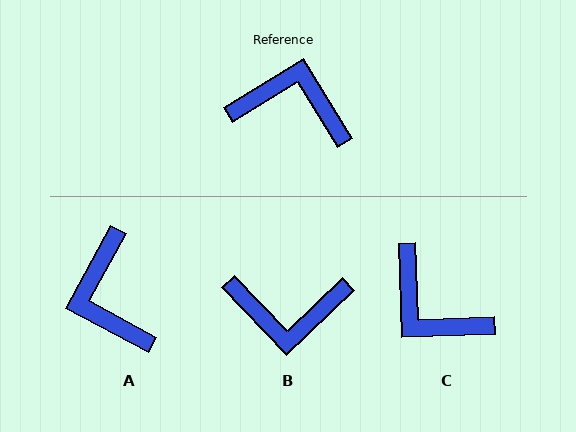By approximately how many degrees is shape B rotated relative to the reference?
Approximately 168 degrees clockwise.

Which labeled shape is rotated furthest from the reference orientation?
B, about 168 degrees away.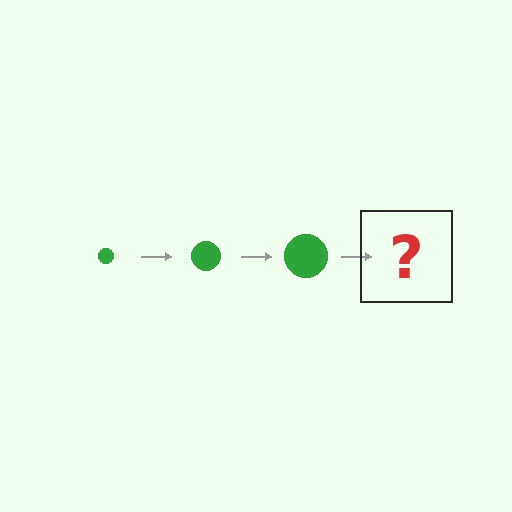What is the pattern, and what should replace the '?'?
The pattern is that the circle gets progressively larger each step. The '?' should be a green circle, larger than the previous one.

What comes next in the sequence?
The next element should be a green circle, larger than the previous one.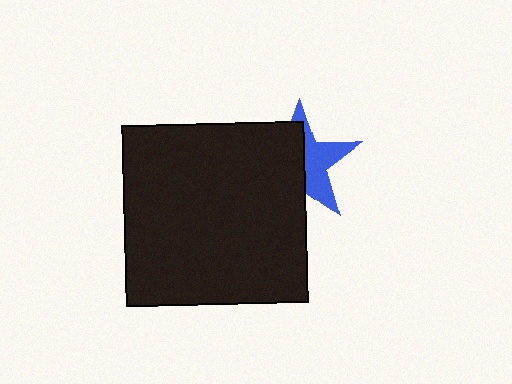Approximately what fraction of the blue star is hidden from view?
Roughly 54% of the blue star is hidden behind the black square.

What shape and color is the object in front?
The object in front is a black square.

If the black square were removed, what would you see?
You would see the complete blue star.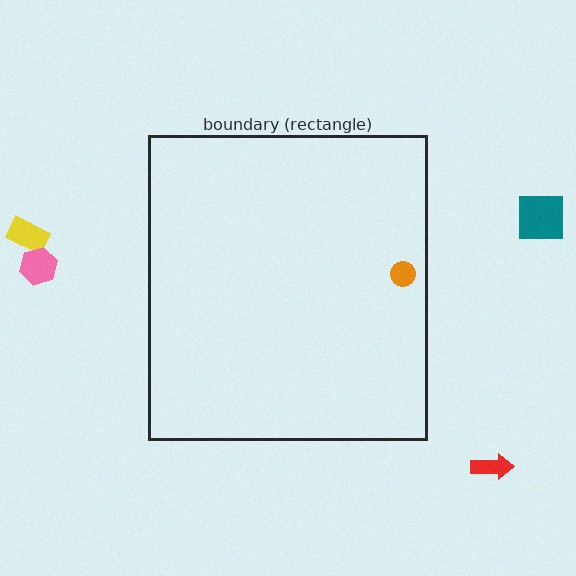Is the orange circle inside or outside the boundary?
Inside.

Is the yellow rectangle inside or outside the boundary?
Outside.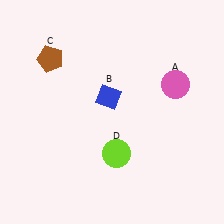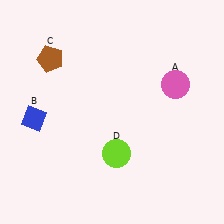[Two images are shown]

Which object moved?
The blue diamond (B) moved left.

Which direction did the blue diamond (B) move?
The blue diamond (B) moved left.